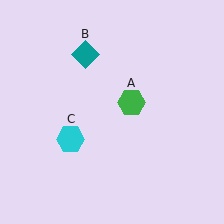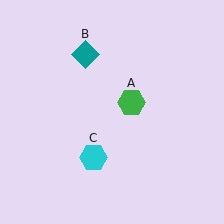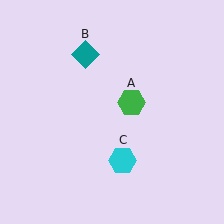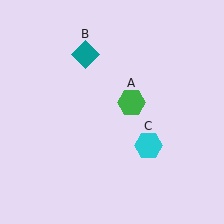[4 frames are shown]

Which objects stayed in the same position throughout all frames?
Green hexagon (object A) and teal diamond (object B) remained stationary.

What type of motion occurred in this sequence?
The cyan hexagon (object C) rotated counterclockwise around the center of the scene.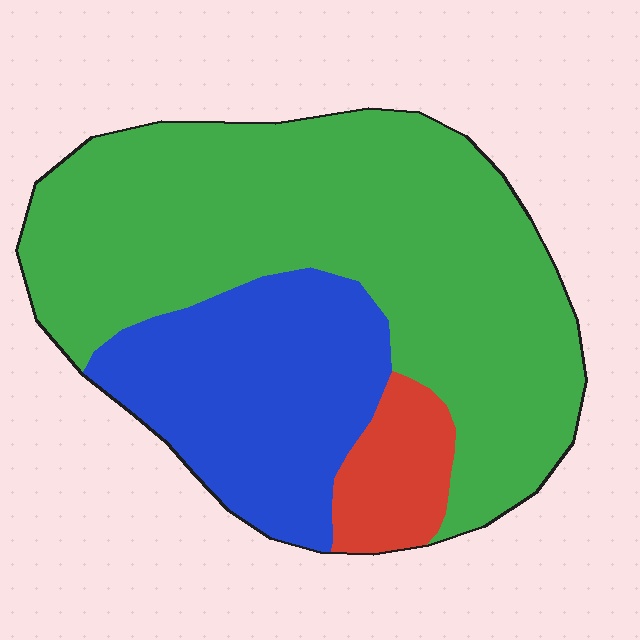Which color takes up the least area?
Red, at roughly 10%.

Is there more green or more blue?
Green.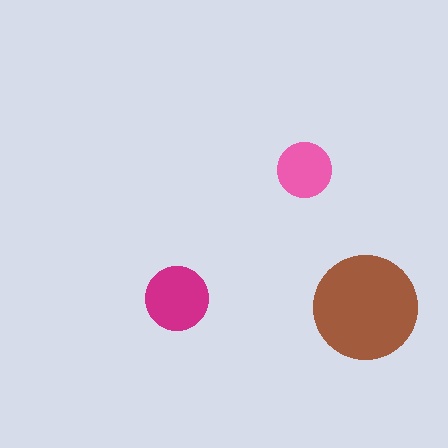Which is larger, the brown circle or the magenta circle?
The brown one.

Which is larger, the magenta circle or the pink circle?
The magenta one.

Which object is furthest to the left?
The magenta circle is leftmost.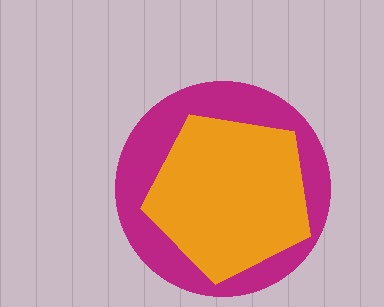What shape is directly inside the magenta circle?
The orange pentagon.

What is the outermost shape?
The magenta circle.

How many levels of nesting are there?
2.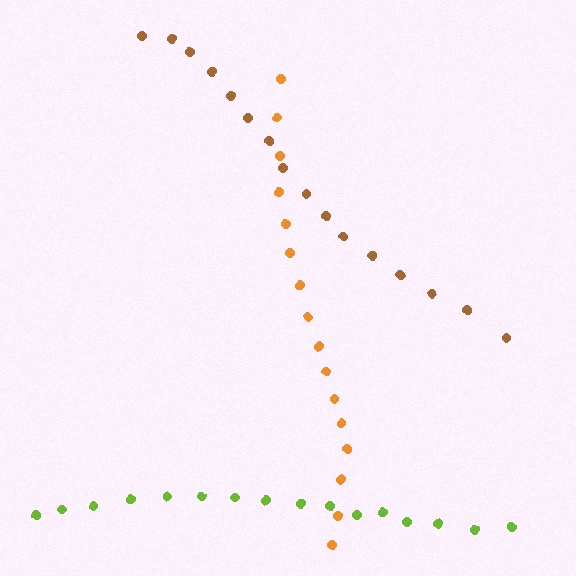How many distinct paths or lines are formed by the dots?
There are 3 distinct paths.